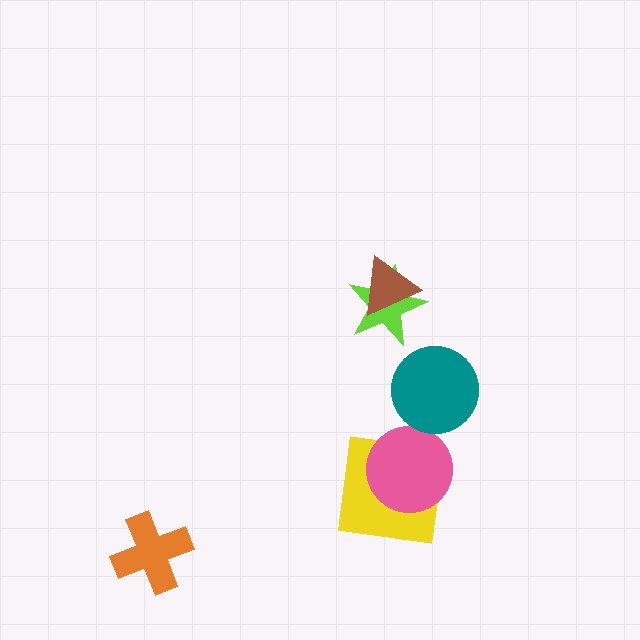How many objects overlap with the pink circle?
1 object overlaps with the pink circle.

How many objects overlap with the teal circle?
0 objects overlap with the teal circle.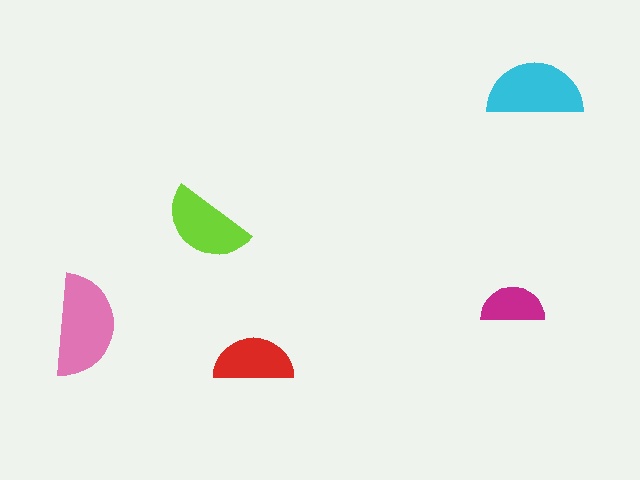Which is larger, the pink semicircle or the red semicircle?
The pink one.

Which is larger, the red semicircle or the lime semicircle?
The lime one.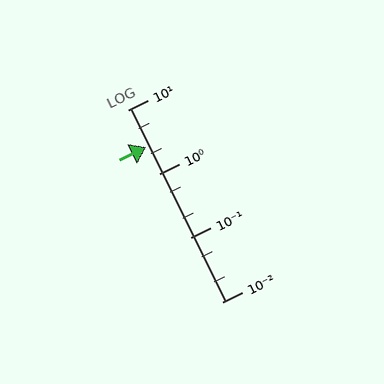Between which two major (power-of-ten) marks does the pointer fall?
The pointer is between 1 and 10.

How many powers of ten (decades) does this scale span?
The scale spans 3 decades, from 0.01 to 10.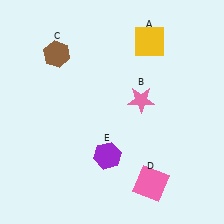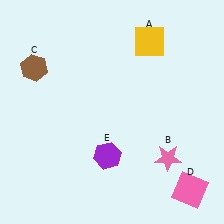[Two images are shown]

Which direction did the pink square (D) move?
The pink square (D) moved right.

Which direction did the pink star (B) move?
The pink star (B) moved down.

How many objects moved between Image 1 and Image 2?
3 objects moved between the two images.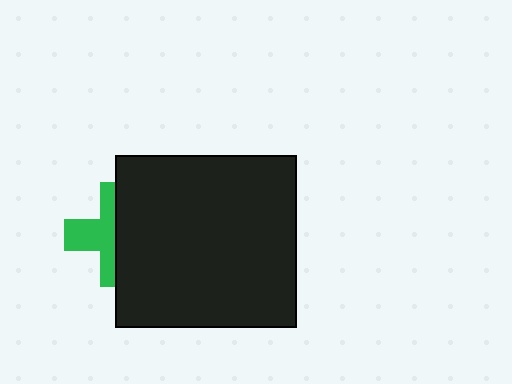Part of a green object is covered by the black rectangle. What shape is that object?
It is a cross.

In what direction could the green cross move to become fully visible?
The green cross could move left. That would shift it out from behind the black rectangle entirely.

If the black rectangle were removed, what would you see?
You would see the complete green cross.